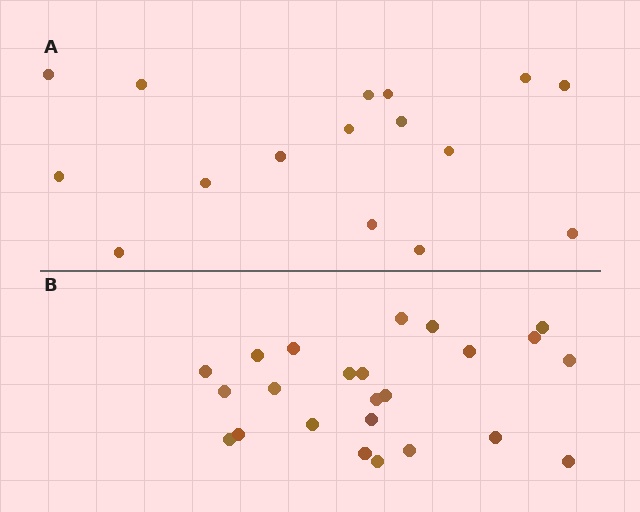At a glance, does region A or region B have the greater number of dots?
Region B (the bottom region) has more dots.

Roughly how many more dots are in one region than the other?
Region B has roughly 8 or so more dots than region A.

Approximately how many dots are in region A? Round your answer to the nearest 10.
About 20 dots. (The exact count is 16, which rounds to 20.)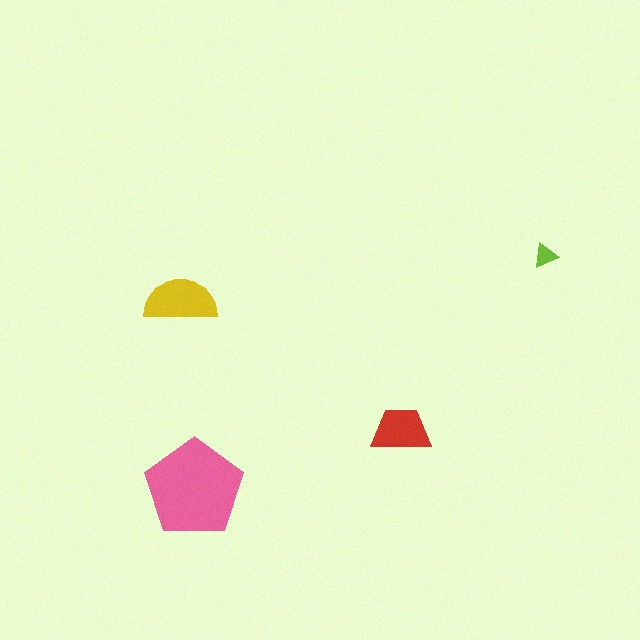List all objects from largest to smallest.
The pink pentagon, the yellow semicircle, the red trapezoid, the lime triangle.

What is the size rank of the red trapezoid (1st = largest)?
3rd.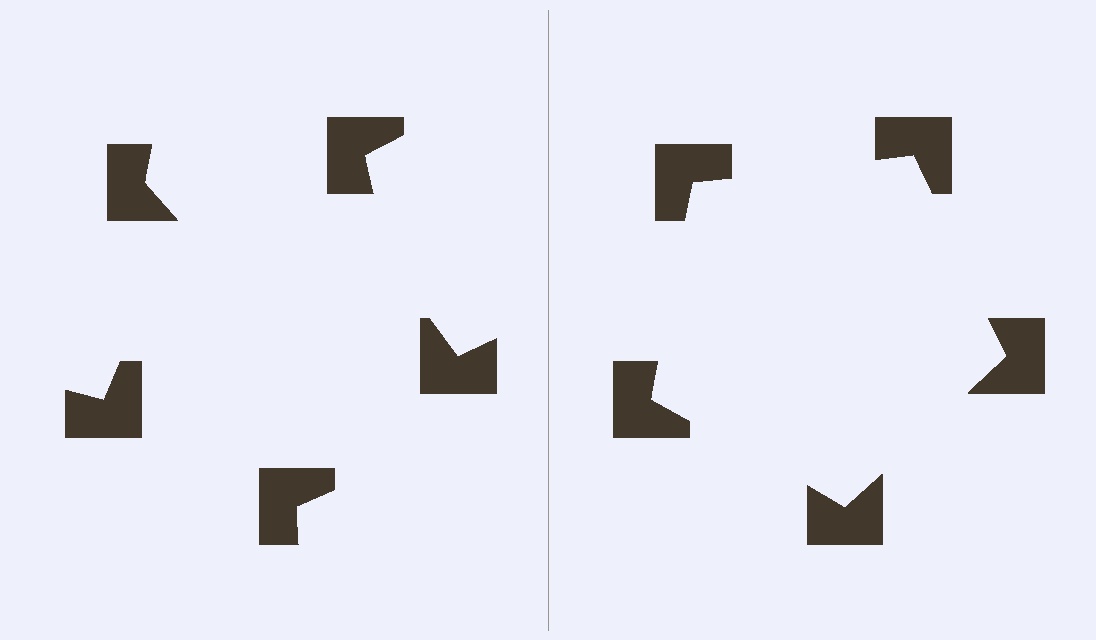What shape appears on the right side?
An illusory pentagon.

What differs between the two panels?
The notched squares are positioned identically on both sides; only the wedge orientations differ. On the right they align to a pentagon; on the left they are misaligned.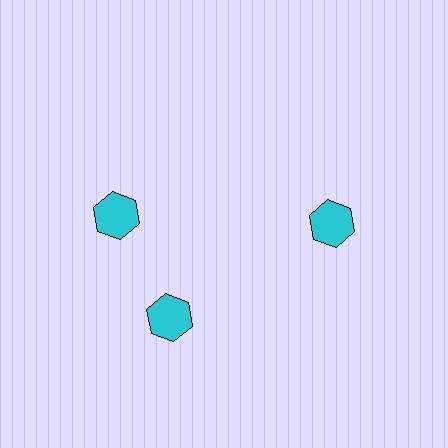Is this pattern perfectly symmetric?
No. The 3 cyan hexagons are arranged in a ring, but one element near the 11 o'clock position is rotated out of alignment along the ring, breaking the 3-fold rotational symmetry.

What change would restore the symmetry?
The symmetry would be restored by rotating it back into even spacing with its neighbors so that all 3 hexagons sit at equal angles and equal distance from the center.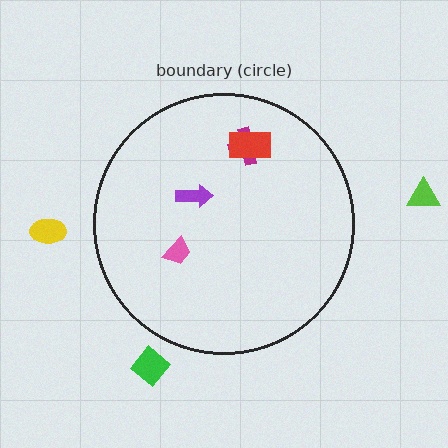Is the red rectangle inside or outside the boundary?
Inside.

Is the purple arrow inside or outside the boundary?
Inside.